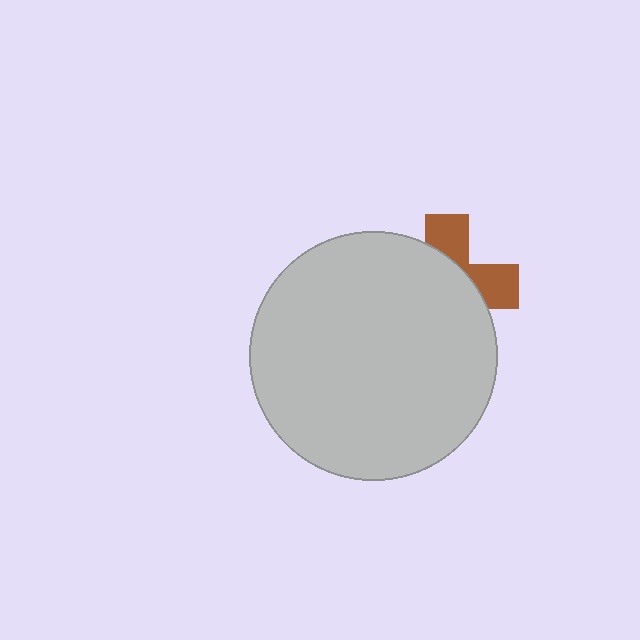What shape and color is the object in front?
The object in front is a light gray circle.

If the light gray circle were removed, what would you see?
You would see the complete brown cross.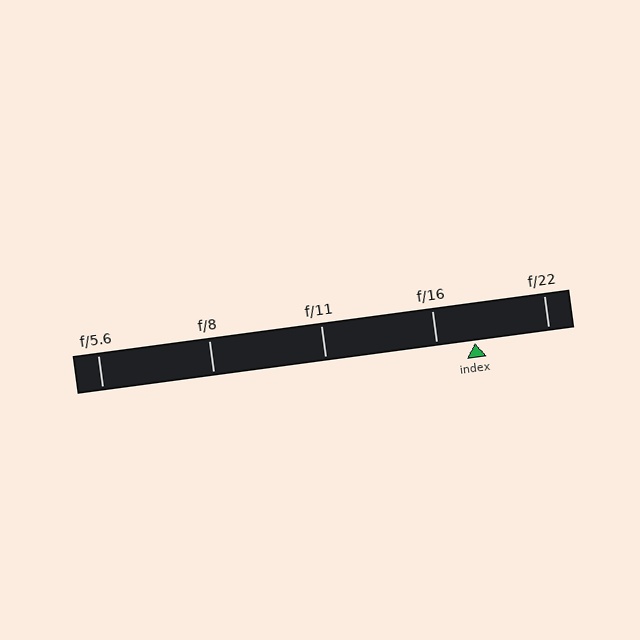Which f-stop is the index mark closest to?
The index mark is closest to f/16.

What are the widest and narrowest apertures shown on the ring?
The widest aperture shown is f/5.6 and the narrowest is f/22.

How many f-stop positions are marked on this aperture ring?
There are 5 f-stop positions marked.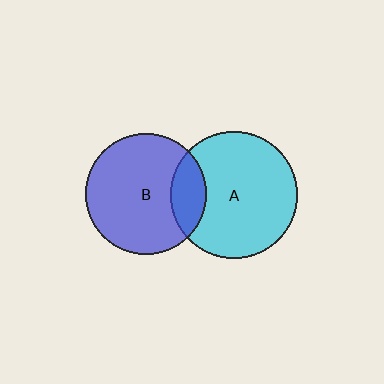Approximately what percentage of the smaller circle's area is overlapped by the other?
Approximately 20%.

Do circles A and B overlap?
Yes.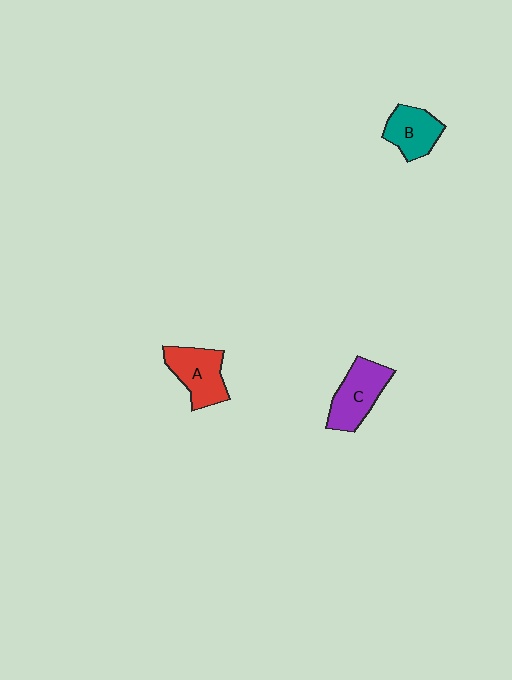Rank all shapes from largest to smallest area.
From largest to smallest: C (purple), A (red), B (teal).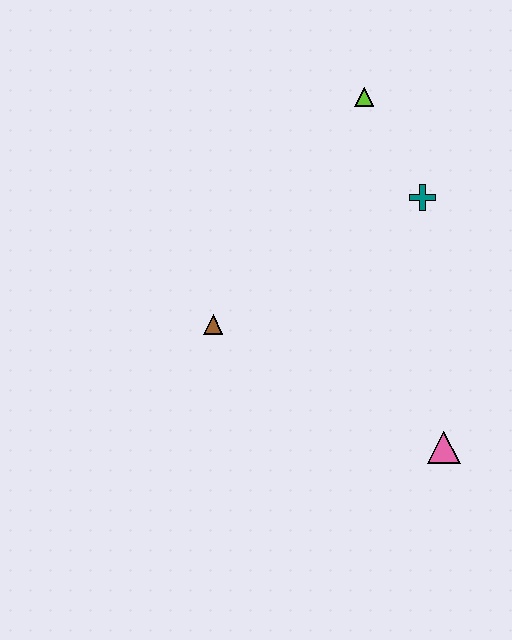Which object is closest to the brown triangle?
The teal cross is closest to the brown triangle.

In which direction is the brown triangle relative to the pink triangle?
The brown triangle is to the left of the pink triangle.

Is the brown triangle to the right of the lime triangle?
No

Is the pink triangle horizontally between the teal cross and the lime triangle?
No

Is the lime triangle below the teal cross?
No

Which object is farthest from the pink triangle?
The lime triangle is farthest from the pink triangle.